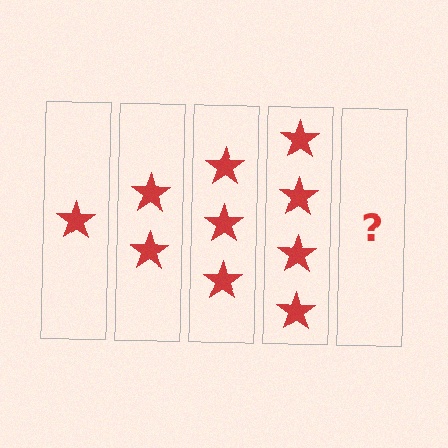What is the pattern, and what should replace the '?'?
The pattern is that each step adds one more star. The '?' should be 5 stars.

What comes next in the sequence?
The next element should be 5 stars.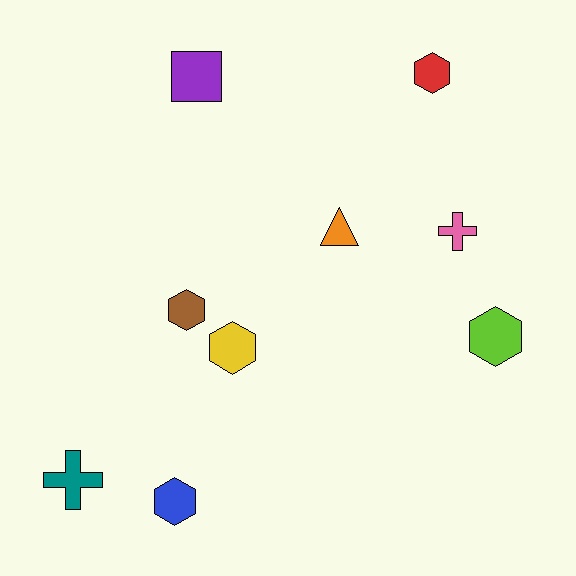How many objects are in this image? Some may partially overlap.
There are 9 objects.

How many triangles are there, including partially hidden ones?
There is 1 triangle.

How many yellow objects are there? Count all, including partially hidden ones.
There is 1 yellow object.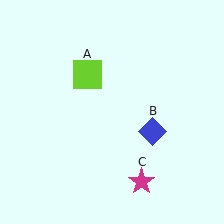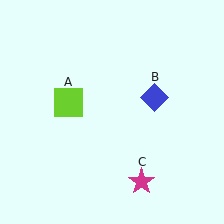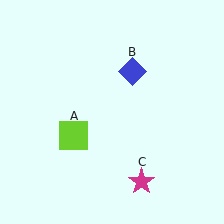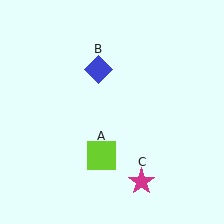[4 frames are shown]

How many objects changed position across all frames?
2 objects changed position: lime square (object A), blue diamond (object B).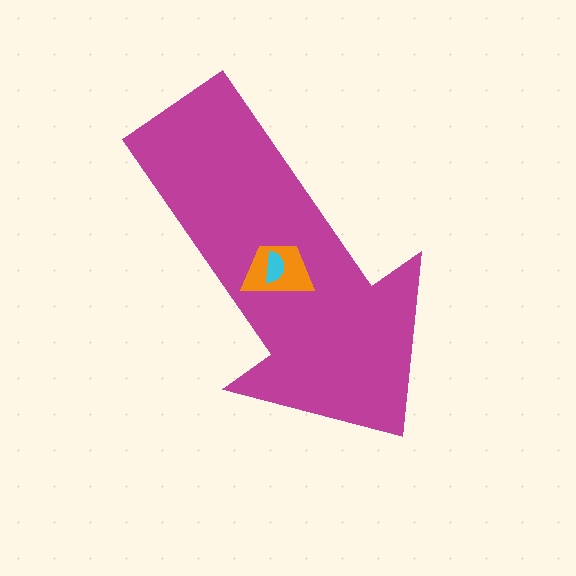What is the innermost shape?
The cyan semicircle.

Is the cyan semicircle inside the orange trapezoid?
Yes.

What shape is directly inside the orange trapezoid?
The cyan semicircle.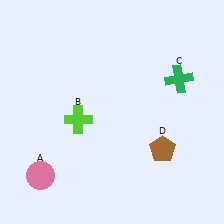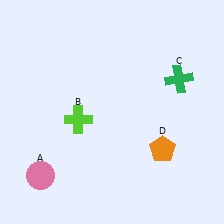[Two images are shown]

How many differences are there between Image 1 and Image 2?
There is 1 difference between the two images.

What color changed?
The pentagon (D) changed from brown in Image 1 to orange in Image 2.